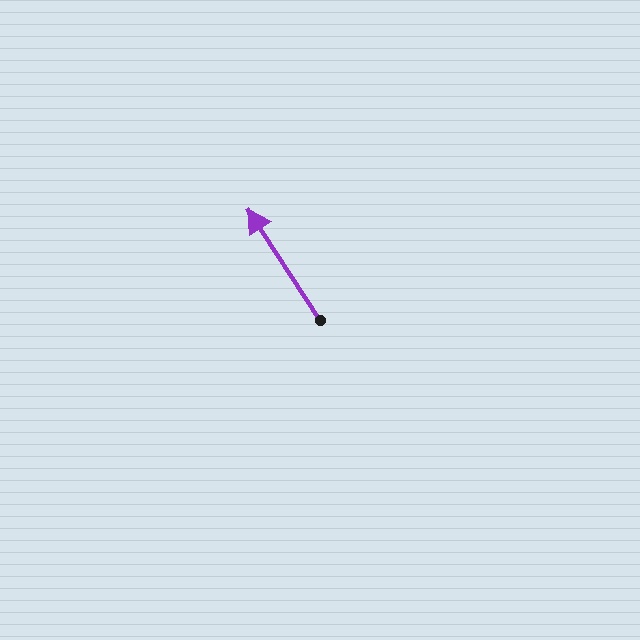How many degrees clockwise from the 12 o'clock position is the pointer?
Approximately 327 degrees.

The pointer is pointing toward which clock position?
Roughly 11 o'clock.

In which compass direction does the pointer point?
Northwest.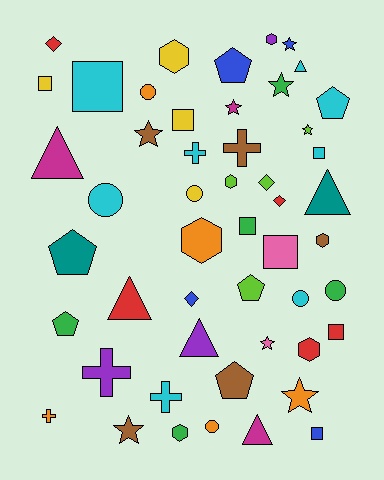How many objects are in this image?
There are 50 objects.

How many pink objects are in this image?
There are 2 pink objects.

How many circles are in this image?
There are 6 circles.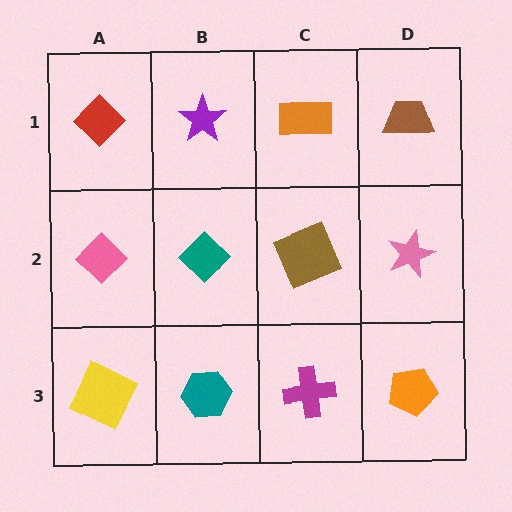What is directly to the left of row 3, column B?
A yellow square.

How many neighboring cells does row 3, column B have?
3.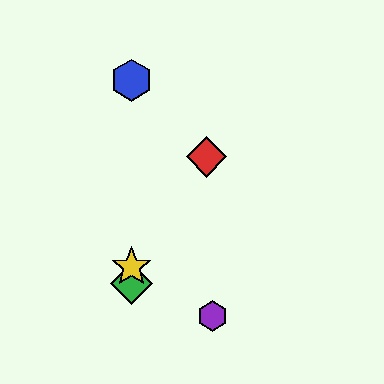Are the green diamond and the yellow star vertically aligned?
Yes, both are at x≈132.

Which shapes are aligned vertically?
The blue hexagon, the green diamond, the yellow star are aligned vertically.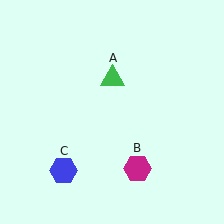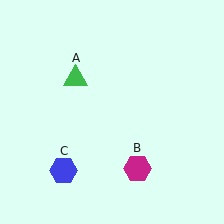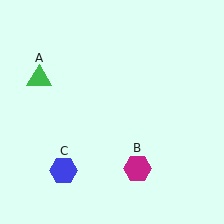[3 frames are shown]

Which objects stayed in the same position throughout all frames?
Magenta hexagon (object B) and blue hexagon (object C) remained stationary.